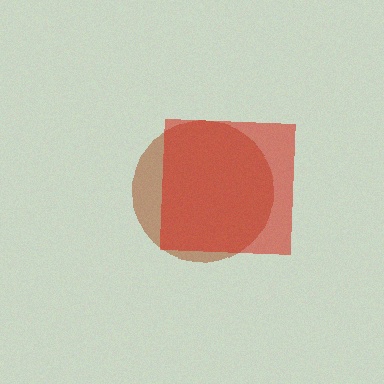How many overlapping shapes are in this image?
There are 2 overlapping shapes in the image.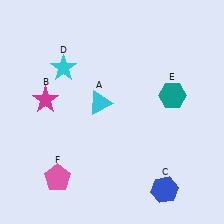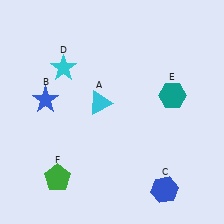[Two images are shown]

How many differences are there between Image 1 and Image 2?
There are 2 differences between the two images.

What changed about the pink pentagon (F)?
In Image 1, F is pink. In Image 2, it changed to green.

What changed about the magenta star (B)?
In Image 1, B is magenta. In Image 2, it changed to blue.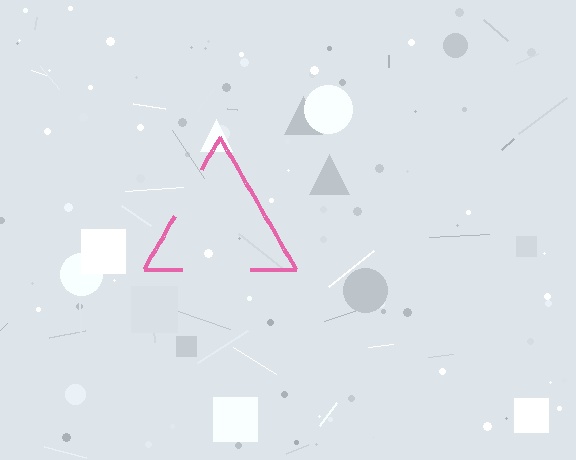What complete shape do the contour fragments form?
The contour fragments form a triangle.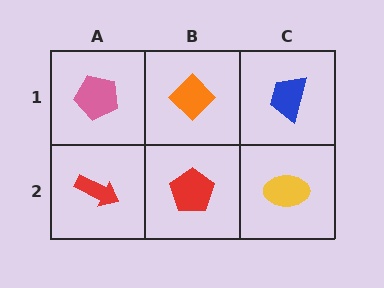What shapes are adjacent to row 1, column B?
A red pentagon (row 2, column B), a pink pentagon (row 1, column A), a blue trapezoid (row 1, column C).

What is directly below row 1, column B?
A red pentagon.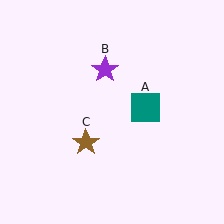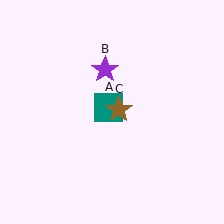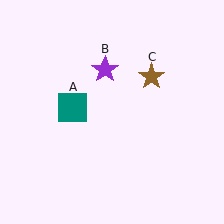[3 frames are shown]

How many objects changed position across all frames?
2 objects changed position: teal square (object A), brown star (object C).